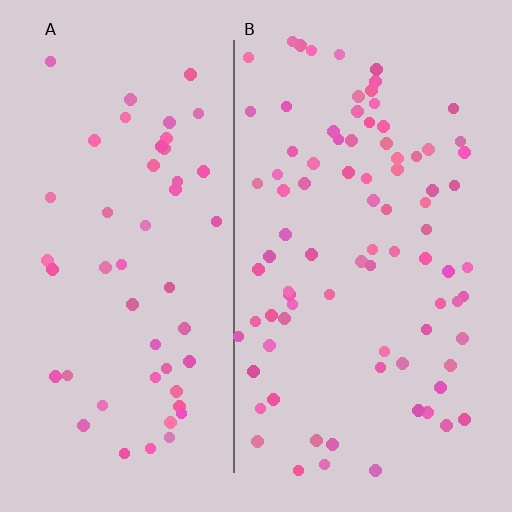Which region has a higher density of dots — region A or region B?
B (the right).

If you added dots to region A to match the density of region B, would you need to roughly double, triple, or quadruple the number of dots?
Approximately double.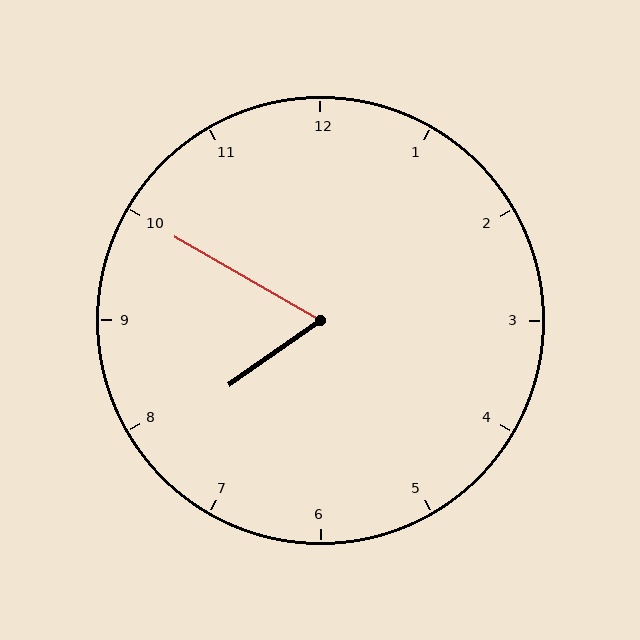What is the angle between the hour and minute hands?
Approximately 65 degrees.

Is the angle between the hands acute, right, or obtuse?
It is acute.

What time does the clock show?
7:50.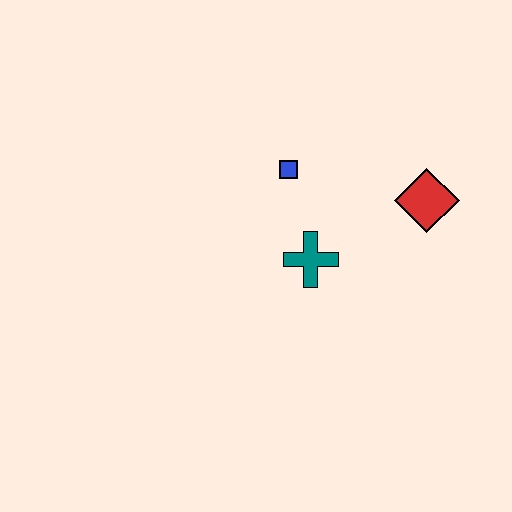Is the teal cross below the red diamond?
Yes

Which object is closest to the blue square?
The teal cross is closest to the blue square.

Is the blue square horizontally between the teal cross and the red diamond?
No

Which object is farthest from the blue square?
The red diamond is farthest from the blue square.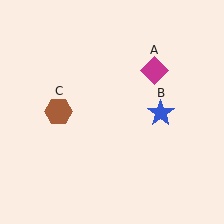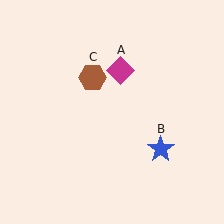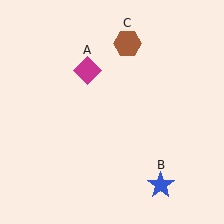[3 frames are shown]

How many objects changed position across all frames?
3 objects changed position: magenta diamond (object A), blue star (object B), brown hexagon (object C).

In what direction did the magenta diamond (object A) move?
The magenta diamond (object A) moved left.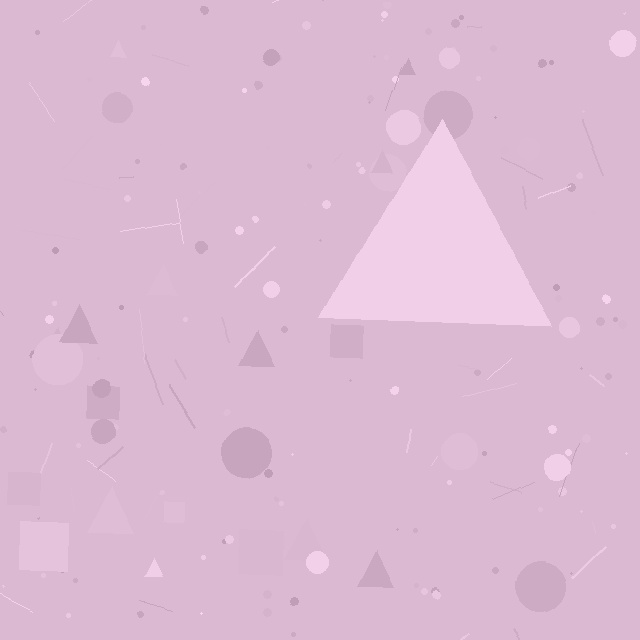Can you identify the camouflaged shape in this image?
The camouflaged shape is a triangle.